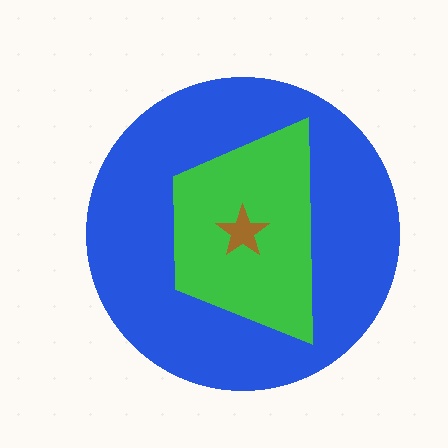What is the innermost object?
The brown star.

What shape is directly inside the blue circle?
The green trapezoid.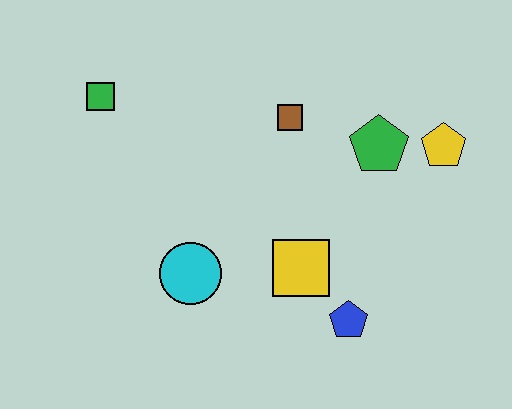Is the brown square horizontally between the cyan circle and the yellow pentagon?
Yes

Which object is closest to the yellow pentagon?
The green pentagon is closest to the yellow pentagon.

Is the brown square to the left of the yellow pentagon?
Yes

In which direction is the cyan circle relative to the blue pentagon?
The cyan circle is to the left of the blue pentagon.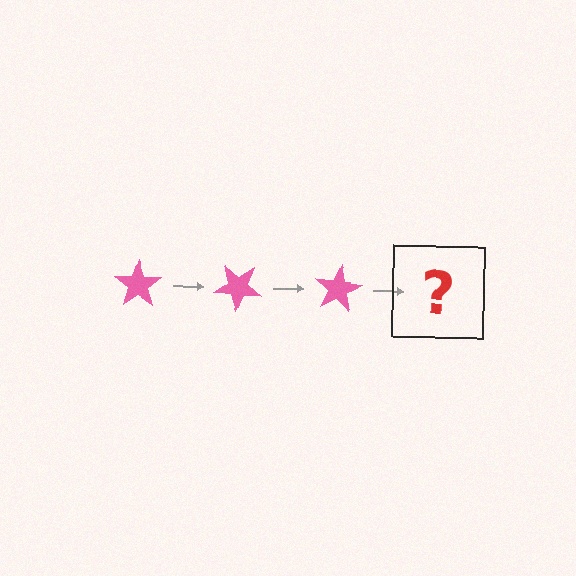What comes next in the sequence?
The next element should be a pink star rotated 120 degrees.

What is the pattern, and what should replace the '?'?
The pattern is that the star rotates 40 degrees each step. The '?' should be a pink star rotated 120 degrees.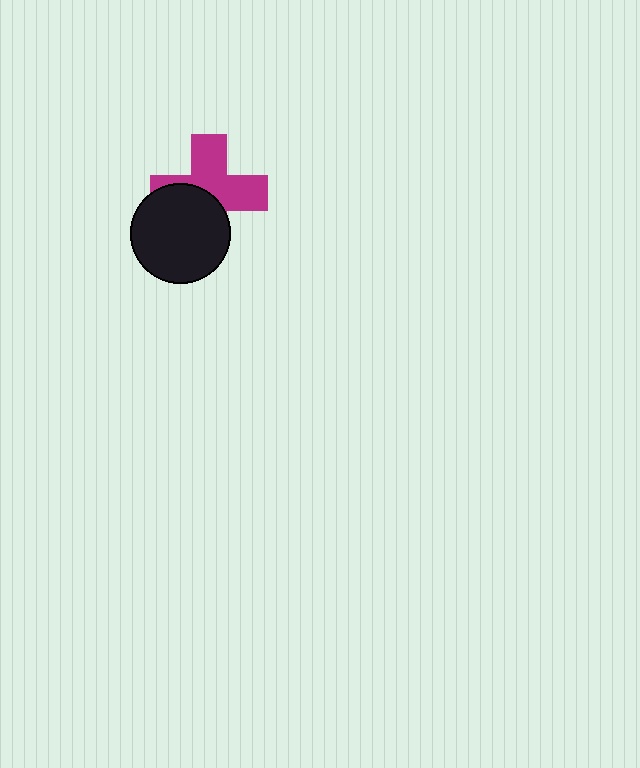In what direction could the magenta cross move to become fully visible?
The magenta cross could move toward the upper-right. That would shift it out from behind the black circle entirely.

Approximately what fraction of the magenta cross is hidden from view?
Roughly 44% of the magenta cross is hidden behind the black circle.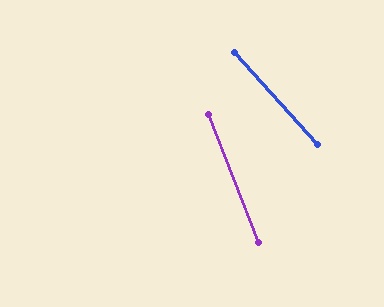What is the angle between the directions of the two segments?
Approximately 21 degrees.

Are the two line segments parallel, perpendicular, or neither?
Neither parallel nor perpendicular — they differ by about 21°.